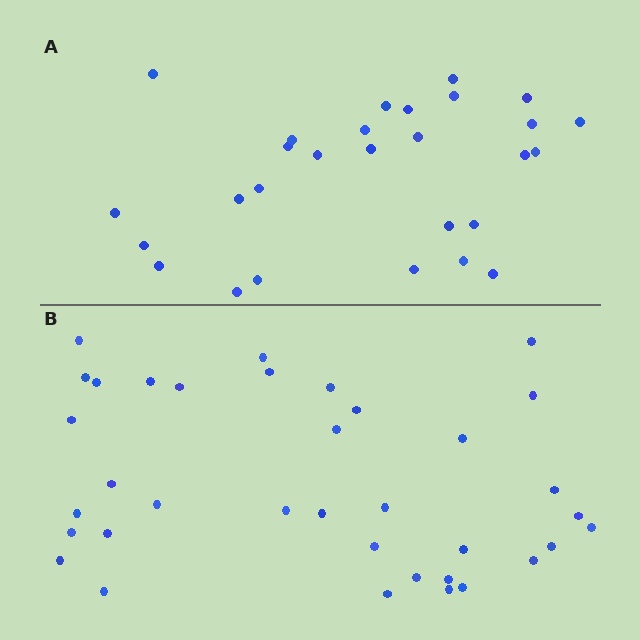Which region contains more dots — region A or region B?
Region B (the bottom region) has more dots.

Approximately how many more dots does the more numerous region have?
Region B has roughly 8 or so more dots than region A.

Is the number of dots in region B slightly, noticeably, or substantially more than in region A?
Region B has noticeably more, but not dramatically so. The ratio is roughly 1.3 to 1.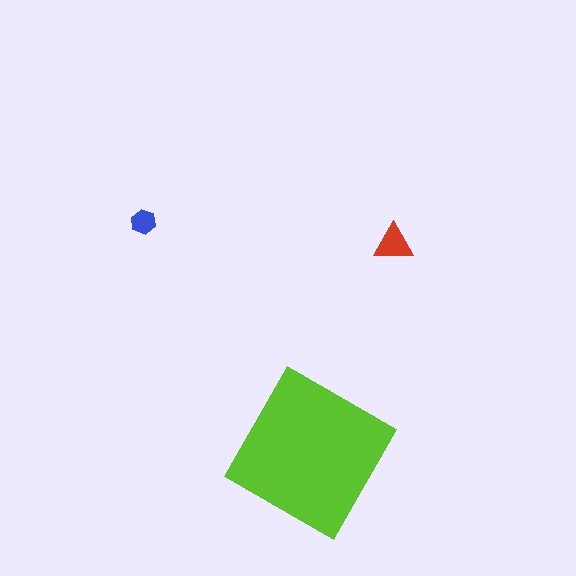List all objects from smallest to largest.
The blue hexagon, the red triangle, the lime square.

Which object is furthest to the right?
The red triangle is rightmost.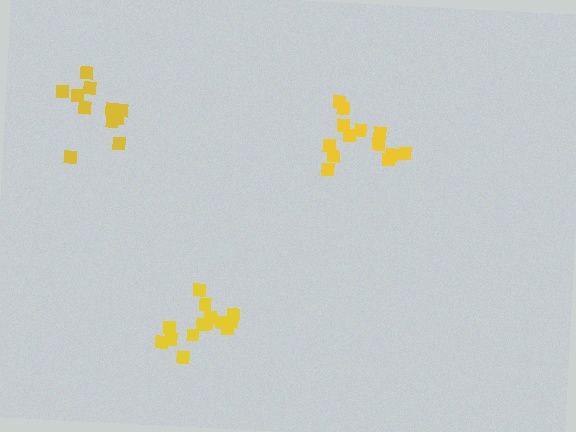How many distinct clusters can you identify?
There are 3 distinct clusters.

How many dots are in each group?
Group 1: 14 dots, Group 2: 13 dots, Group 3: 11 dots (38 total).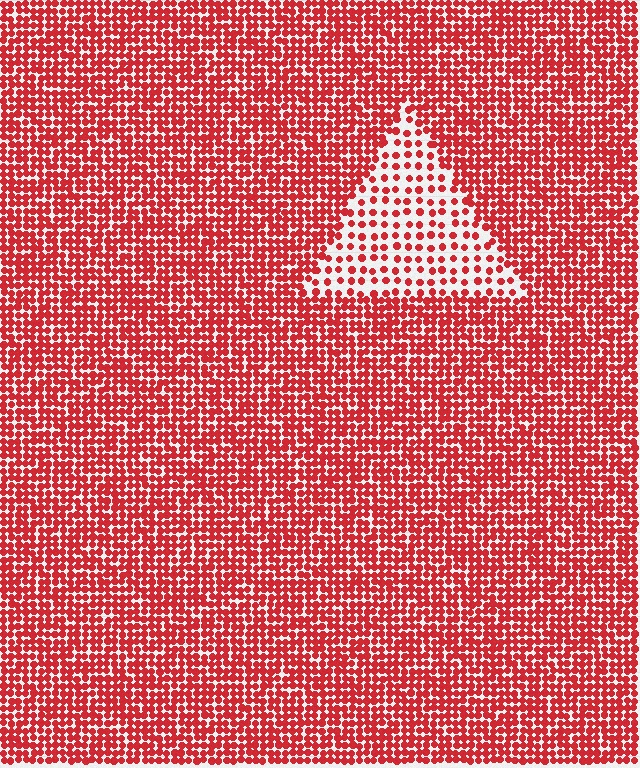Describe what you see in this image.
The image contains small red elements arranged at two different densities. A triangle-shaped region is visible where the elements are less densely packed than the surrounding area.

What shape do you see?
I see a triangle.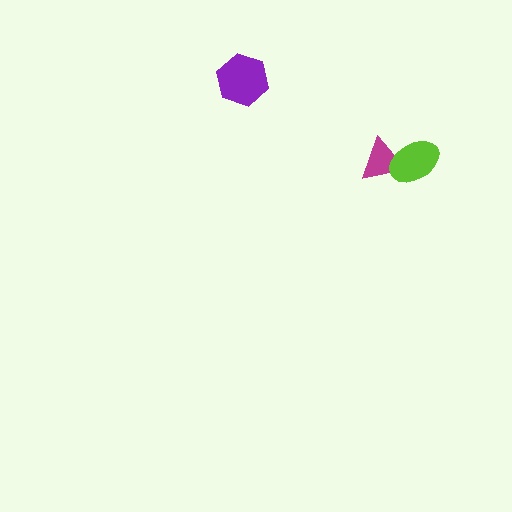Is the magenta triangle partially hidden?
Yes, it is partially covered by another shape.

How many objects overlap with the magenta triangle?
1 object overlaps with the magenta triangle.